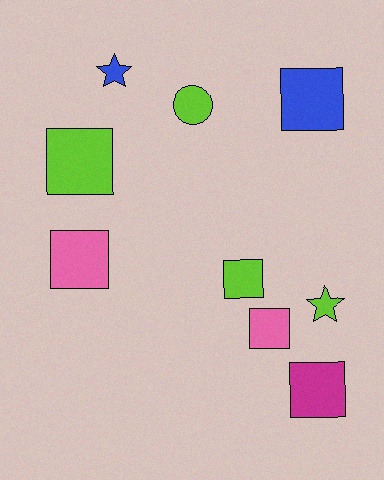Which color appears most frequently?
Lime, with 4 objects.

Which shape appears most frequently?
Square, with 6 objects.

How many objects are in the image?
There are 9 objects.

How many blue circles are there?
There are no blue circles.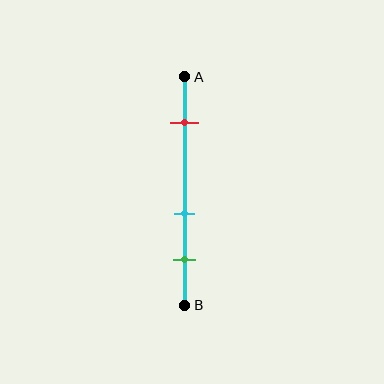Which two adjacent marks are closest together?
The cyan and green marks are the closest adjacent pair.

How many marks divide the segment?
There are 3 marks dividing the segment.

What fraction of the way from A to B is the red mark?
The red mark is approximately 20% (0.2) of the way from A to B.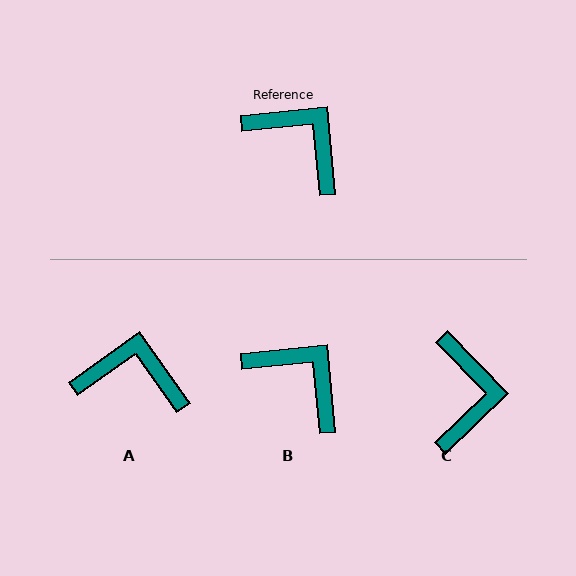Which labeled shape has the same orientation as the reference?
B.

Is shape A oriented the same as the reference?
No, it is off by about 30 degrees.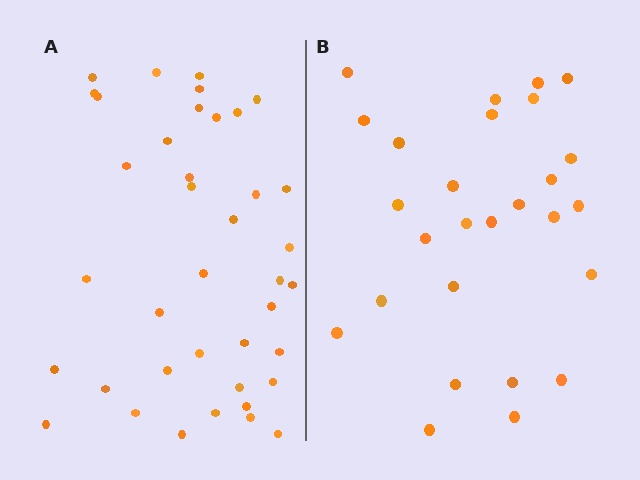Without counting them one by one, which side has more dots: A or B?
Region A (the left region) has more dots.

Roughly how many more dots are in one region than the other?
Region A has roughly 12 or so more dots than region B.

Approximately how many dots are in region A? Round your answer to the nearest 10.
About 40 dots. (The exact count is 39, which rounds to 40.)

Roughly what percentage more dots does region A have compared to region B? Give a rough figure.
About 45% more.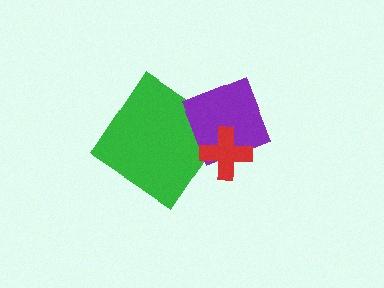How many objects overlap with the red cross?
1 object overlaps with the red cross.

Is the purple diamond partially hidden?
Yes, it is partially covered by another shape.